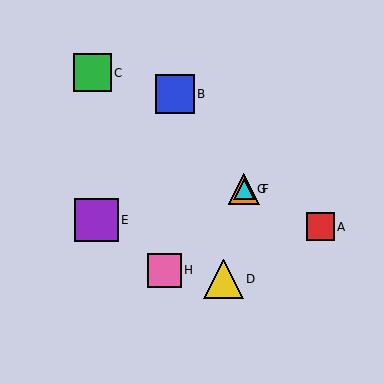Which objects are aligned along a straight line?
Objects A, F, G are aligned along a straight line.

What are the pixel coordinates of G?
Object G is at (244, 189).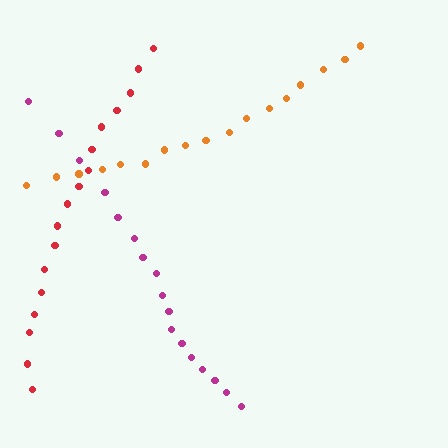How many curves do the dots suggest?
There are 3 distinct paths.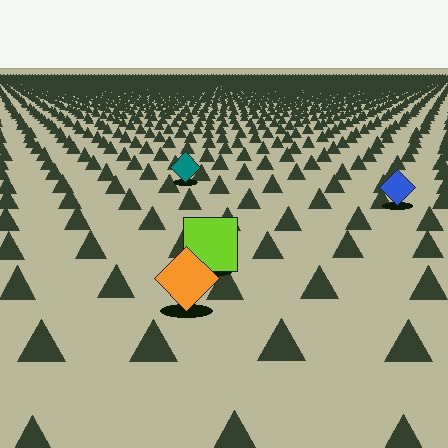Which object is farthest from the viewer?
The teal diamond is farthest from the viewer. It appears smaller and the ground texture around it is denser.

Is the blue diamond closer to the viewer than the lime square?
No. The lime square is closer — you can tell from the texture gradient: the ground texture is coarser near it.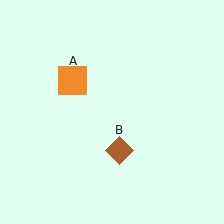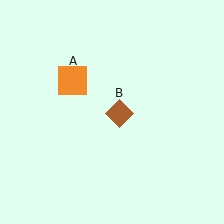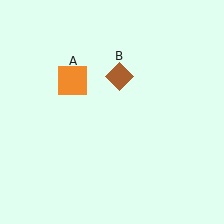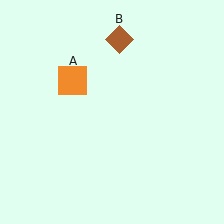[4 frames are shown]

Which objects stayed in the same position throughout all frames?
Orange square (object A) remained stationary.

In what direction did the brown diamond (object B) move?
The brown diamond (object B) moved up.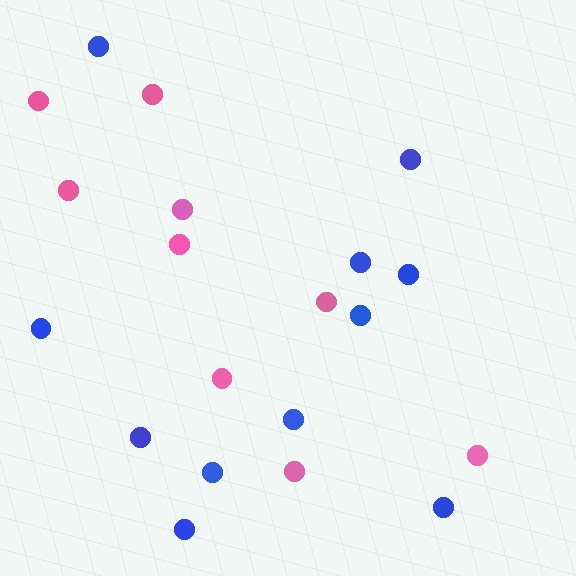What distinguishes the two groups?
There are 2 groups: one group of blue circles (11) and one group of pink circles (9).